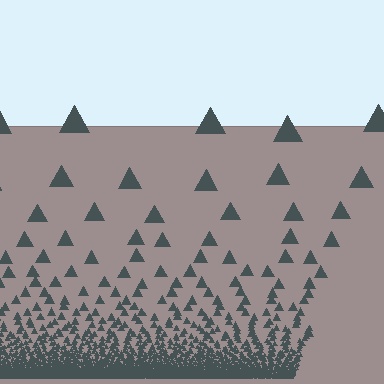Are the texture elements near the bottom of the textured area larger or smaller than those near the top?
Smaller. The gradient is inverted — elements near the bottom are smaller and denser.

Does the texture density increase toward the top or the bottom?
Density increases toward the bottom.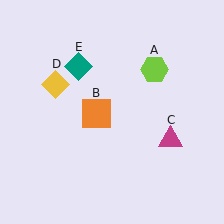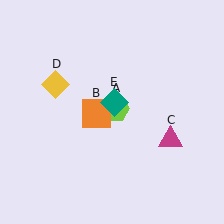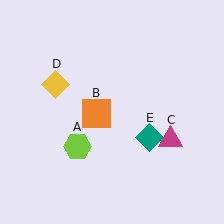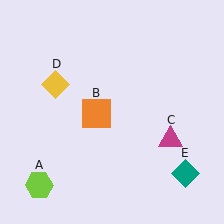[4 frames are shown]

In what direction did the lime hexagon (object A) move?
The lime hexagon (object A) moved down and to the left.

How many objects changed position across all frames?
2 objects changed position: lime hexagon (object A), teal diamond (object E).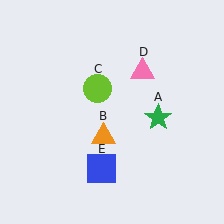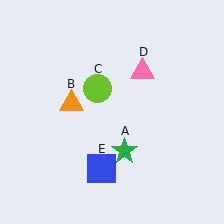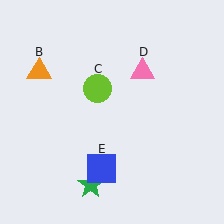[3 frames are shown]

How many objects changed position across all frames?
2 objects changed position: green star (object A), orange triangle (object B).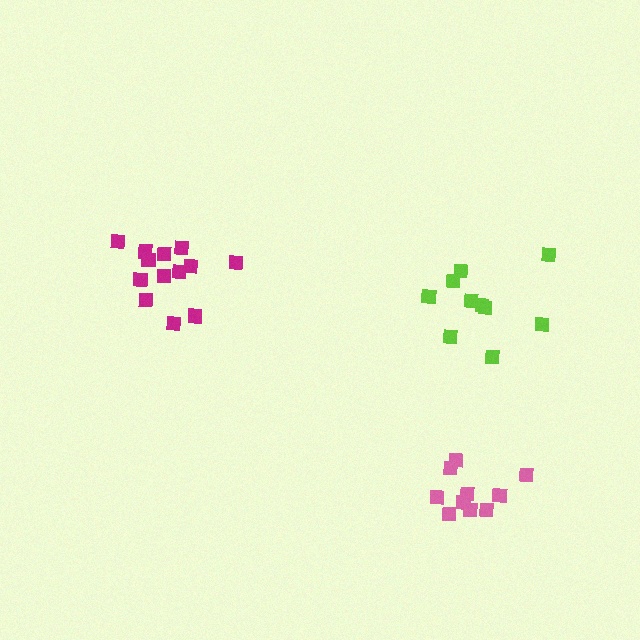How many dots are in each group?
Group 1: 10 dots, Group 2: 13 dots, Group 3: 10 dots (33 total).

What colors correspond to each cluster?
The clusters are colored: lime, magenta, pink.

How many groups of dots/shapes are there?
There are 3 groups.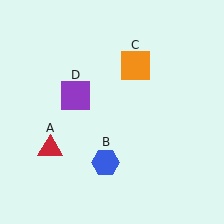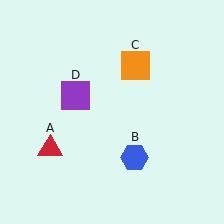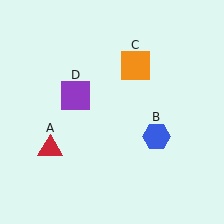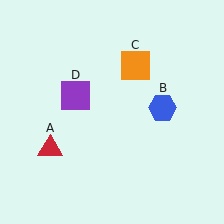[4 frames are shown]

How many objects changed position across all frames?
1 object changed position: blue hexagon (object B).